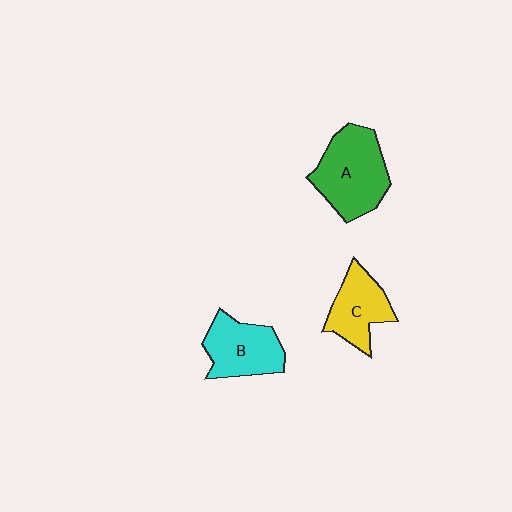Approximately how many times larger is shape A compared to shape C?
Approximately 1.5 times.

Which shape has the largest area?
Shape A (green).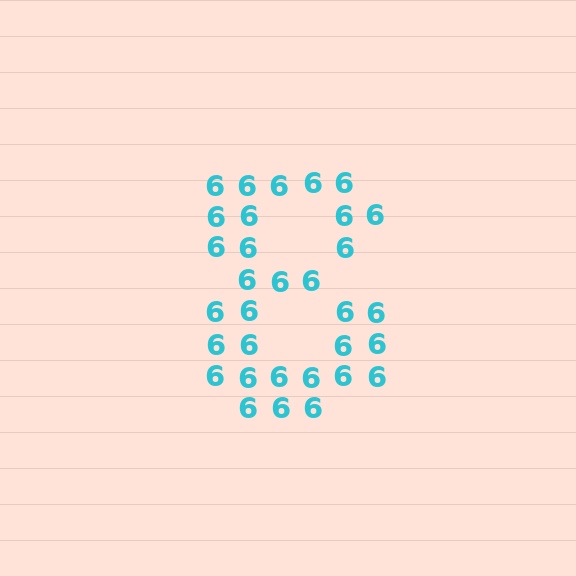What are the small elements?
The small elements are digit 6's.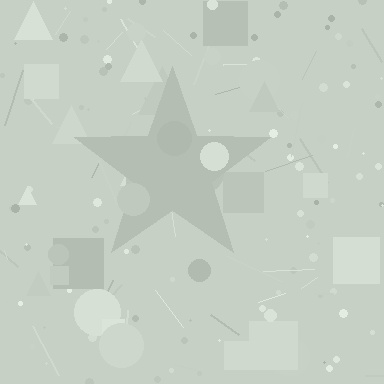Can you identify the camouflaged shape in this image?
The camouflaged shape is a star.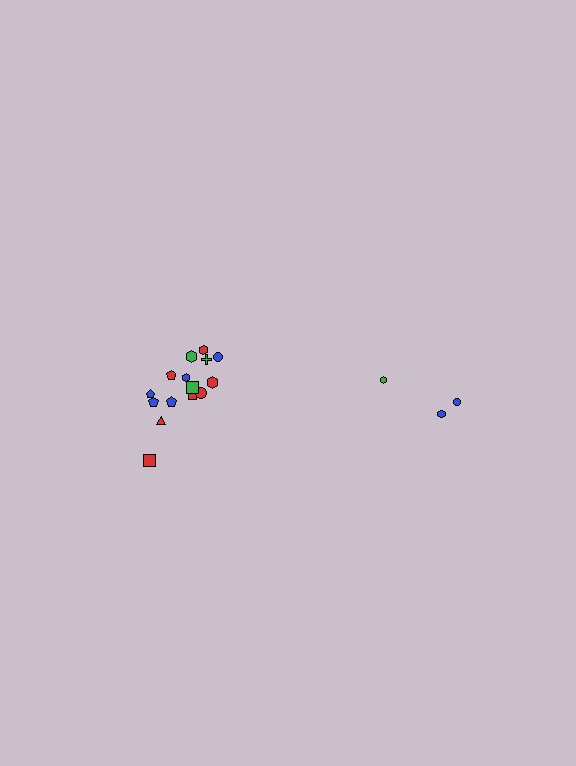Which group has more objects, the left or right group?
The left group.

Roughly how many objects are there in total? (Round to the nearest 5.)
Roughly 20 objects in total.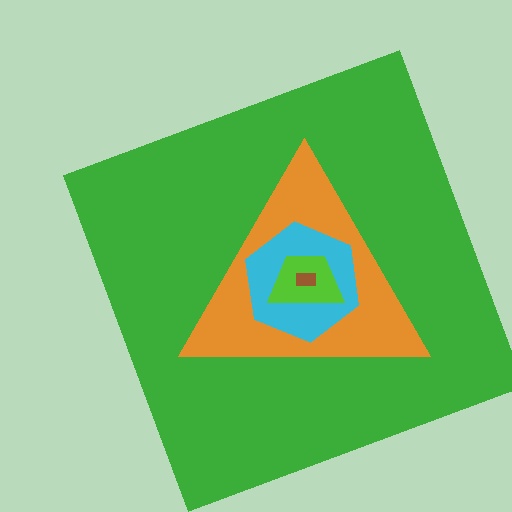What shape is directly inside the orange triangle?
The cyan hexagon.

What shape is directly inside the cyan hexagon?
The lime trapezoid.